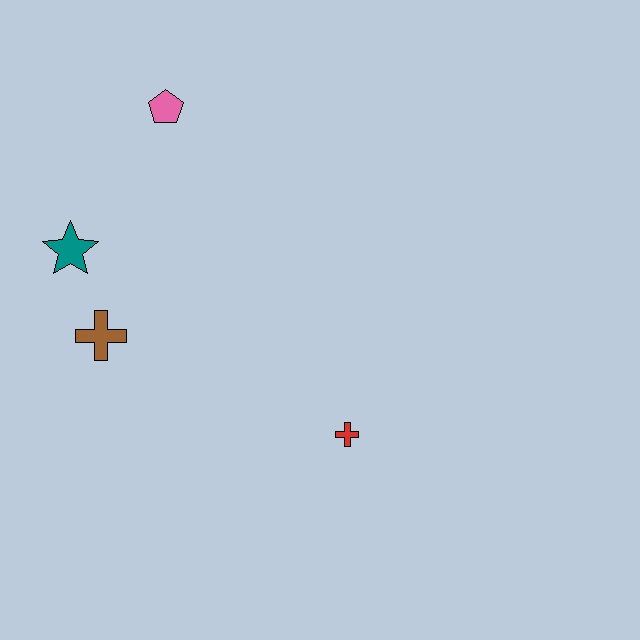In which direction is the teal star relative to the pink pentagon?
The teal star is below the pink pentagon.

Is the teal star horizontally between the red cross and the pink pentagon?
No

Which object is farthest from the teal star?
The red cross is farthest from the teal star.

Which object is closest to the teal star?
The brown cross is closest to the teal star.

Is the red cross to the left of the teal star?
No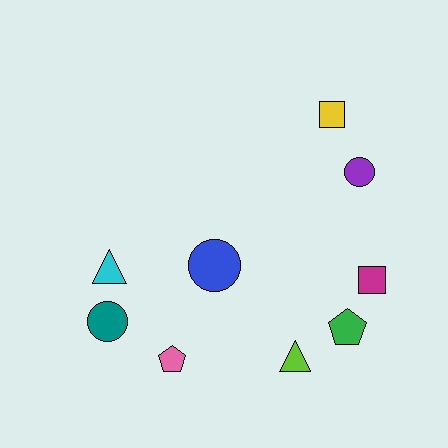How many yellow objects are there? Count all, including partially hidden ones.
There is 1 yellow object.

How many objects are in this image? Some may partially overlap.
There are 9 objects.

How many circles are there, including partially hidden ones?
There are 3 circles.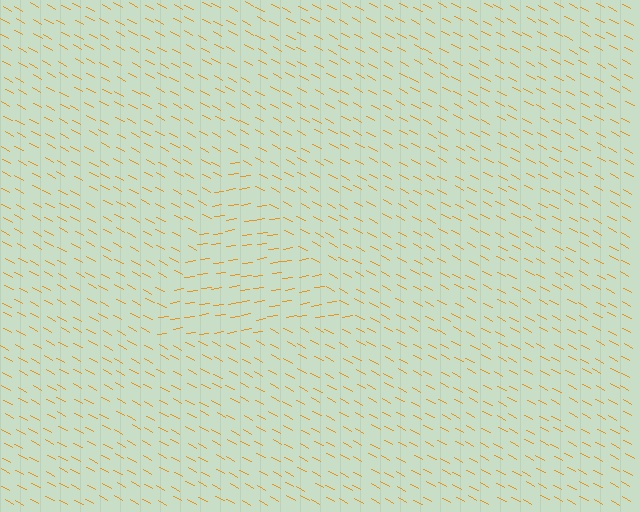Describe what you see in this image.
The image is filled with small orange line segments. A triangle region in the image has lines oriented differently from the surrounding lines, creating a visible texture boundary.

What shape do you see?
I see a triangle.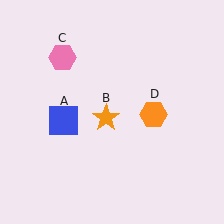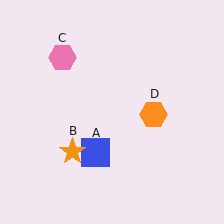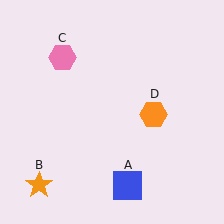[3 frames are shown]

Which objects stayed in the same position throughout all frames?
Pink hexagon (object C) and orange hexagon (object D) remained stationary.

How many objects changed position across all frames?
2 objects changed position: blue square (object A), orange star (object B).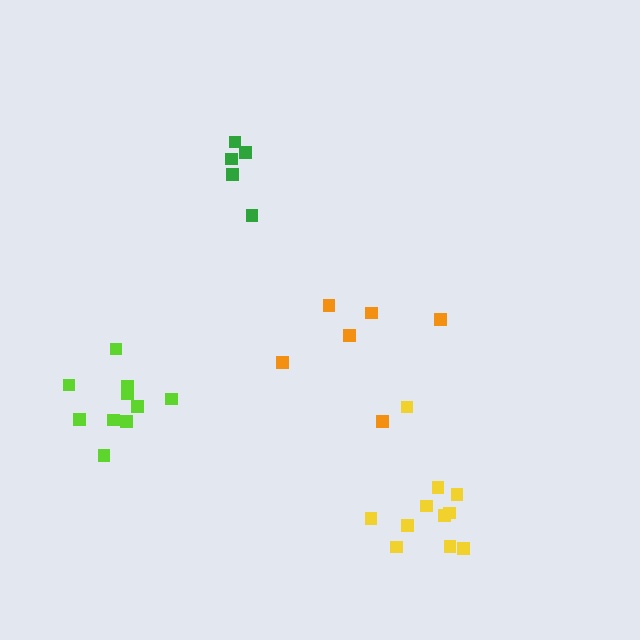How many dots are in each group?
Group 1: 6 dots, Group 2: 10 dots, Group 3: 11 dots, Group 4: 5 dots (32 total).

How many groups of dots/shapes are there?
There are 4 groups.